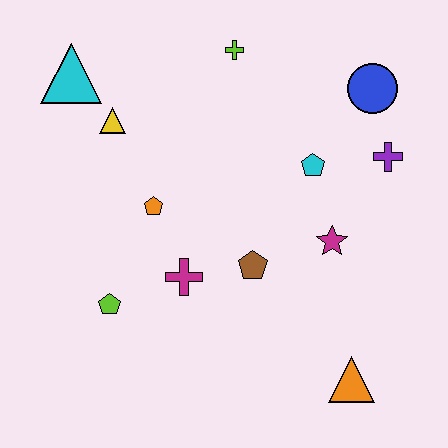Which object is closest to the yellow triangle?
The cyan triangle is closest to the yellow triangle.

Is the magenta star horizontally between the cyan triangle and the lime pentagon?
No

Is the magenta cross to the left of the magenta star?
Yes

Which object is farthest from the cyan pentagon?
The cyan triangle is farthest from the cyan pentagon.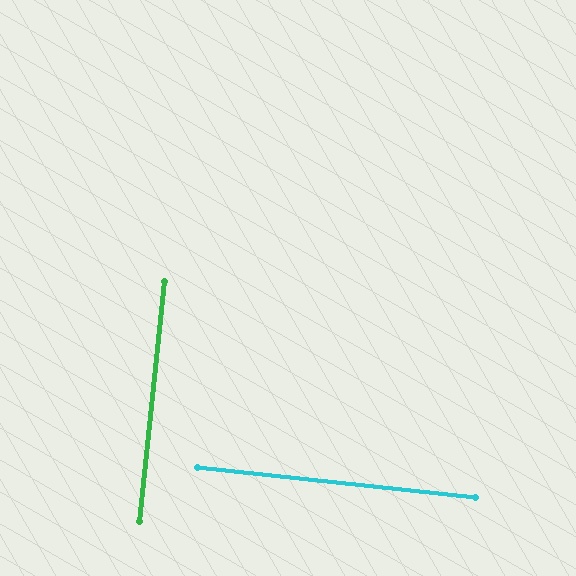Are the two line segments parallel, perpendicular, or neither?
Perpendicular — they meet at approximately 90°.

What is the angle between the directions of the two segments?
Approximately 90 degrees.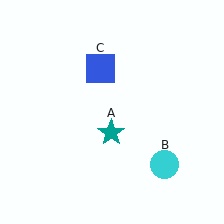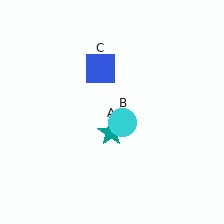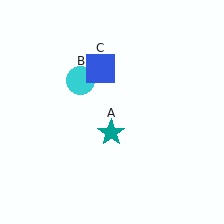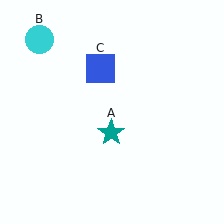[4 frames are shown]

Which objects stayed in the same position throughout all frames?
Teal star (object A) and blue square (object C) remained stationary.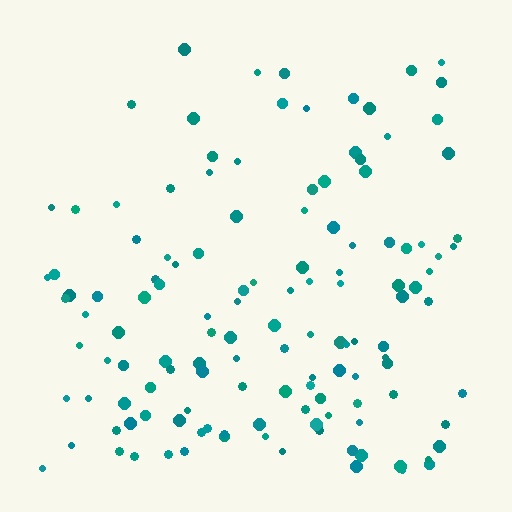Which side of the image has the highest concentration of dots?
The bottom.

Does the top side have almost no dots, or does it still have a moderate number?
Still a moderate number, just noticeably fewer than the bottom.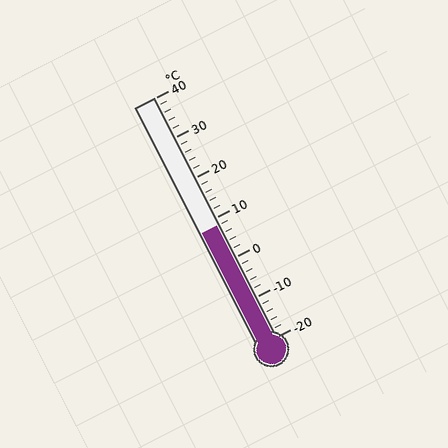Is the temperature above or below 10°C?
The temperature is below 10°C.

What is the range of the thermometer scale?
The thermometer scale ranges from -20°C to 40°C.